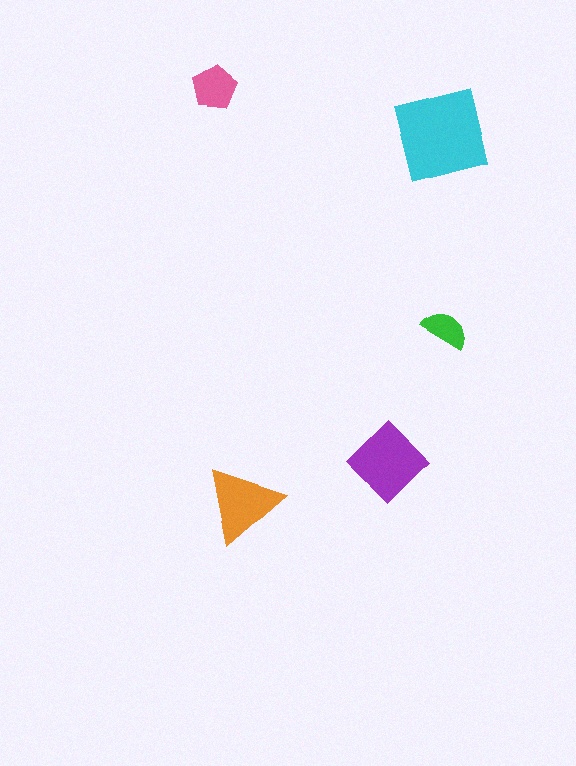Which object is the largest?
The cyan square.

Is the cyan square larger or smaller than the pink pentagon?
Larger.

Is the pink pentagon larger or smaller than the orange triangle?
Smaller.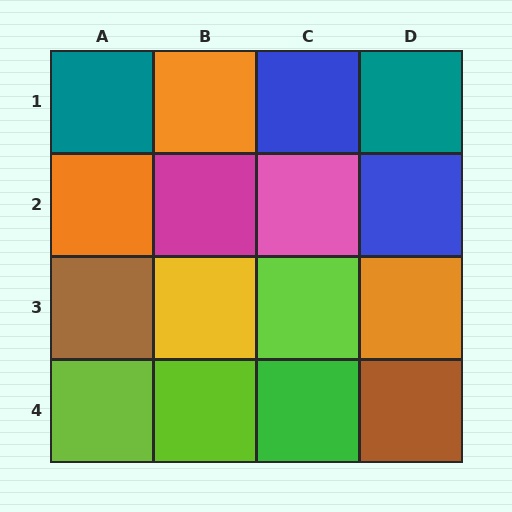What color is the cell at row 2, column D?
Blue.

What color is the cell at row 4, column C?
Green.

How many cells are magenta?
1 cell is magenta.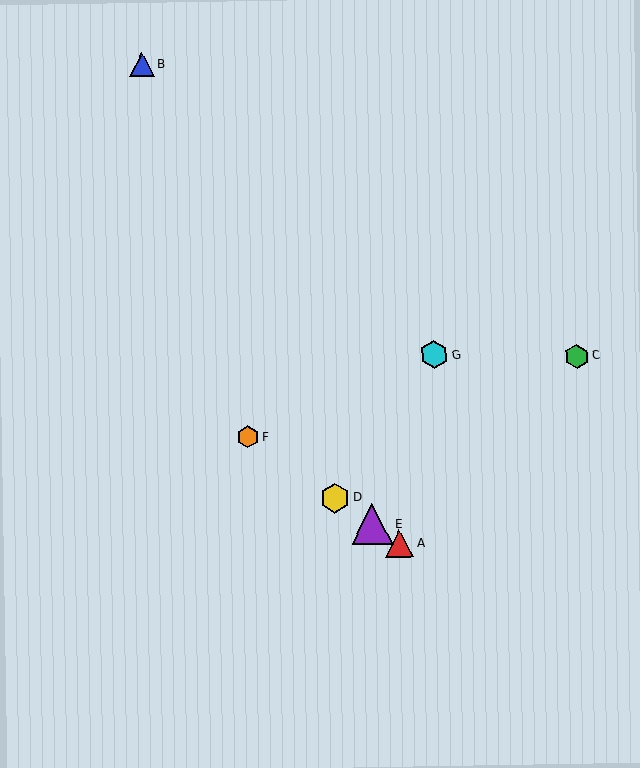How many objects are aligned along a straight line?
4 objects (A, D, E, F) are aligned along a straight line.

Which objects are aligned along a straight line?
Objects A, D, E, F are aligned along a straight line.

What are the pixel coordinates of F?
Object F is at (248, 437).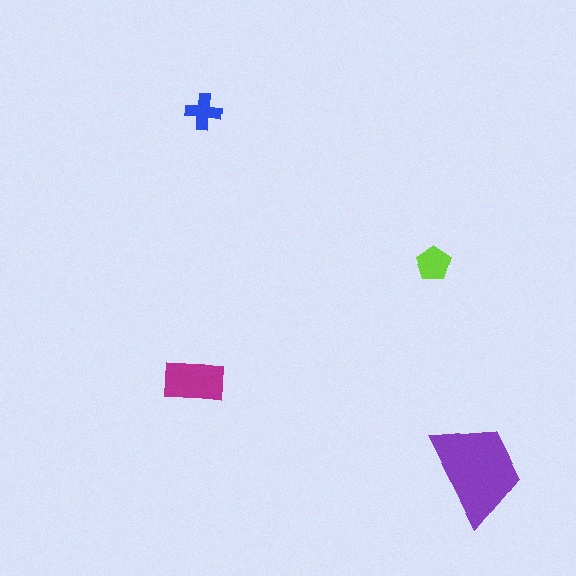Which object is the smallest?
The blue cross.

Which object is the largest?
The purple trapezoid.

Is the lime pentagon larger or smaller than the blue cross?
Larger.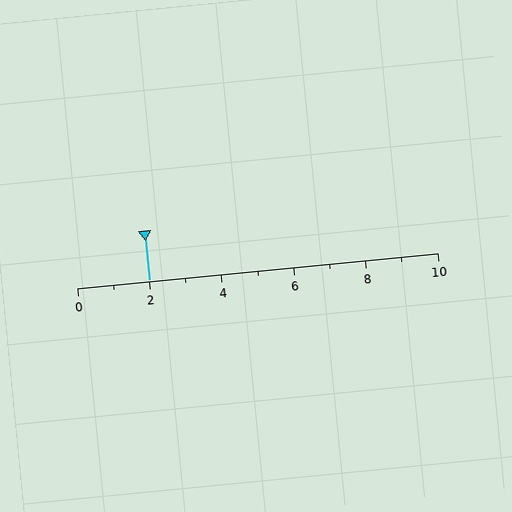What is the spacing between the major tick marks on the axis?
The major ticks are spaced 2 apart.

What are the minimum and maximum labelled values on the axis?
The axis runs from 0 to 10.